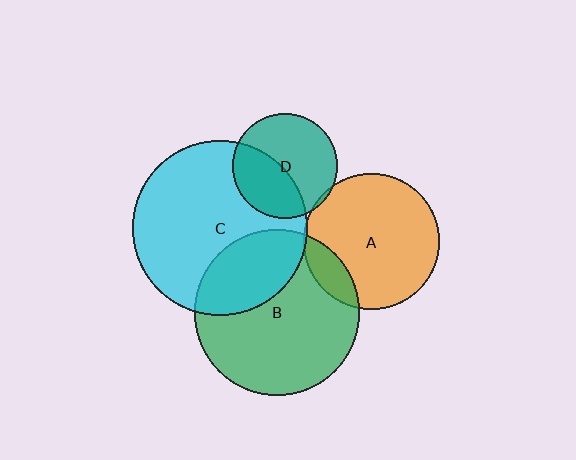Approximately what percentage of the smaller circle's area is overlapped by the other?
Approximately 30%.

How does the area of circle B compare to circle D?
Approximately 2.5 times.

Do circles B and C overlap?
Yes.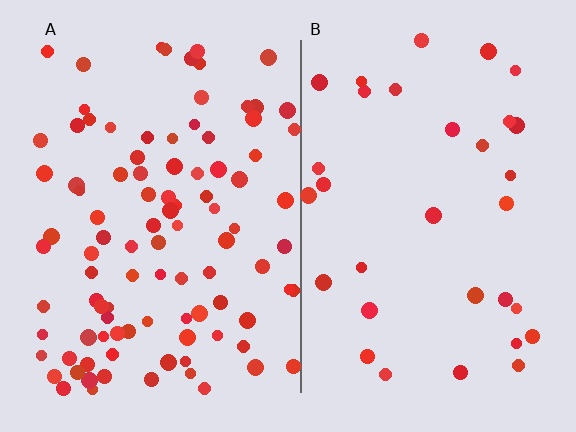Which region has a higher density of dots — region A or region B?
A (the left).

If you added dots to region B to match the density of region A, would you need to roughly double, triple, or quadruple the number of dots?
Approximately triple.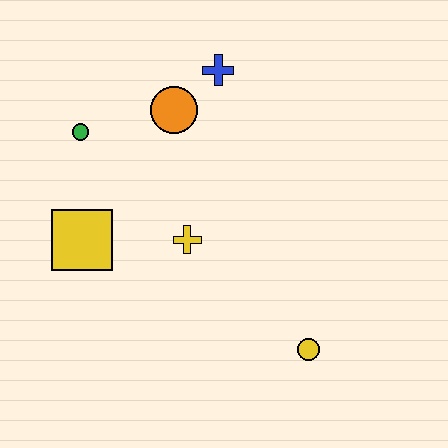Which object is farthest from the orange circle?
The yellow circle is farthest from the orange circle.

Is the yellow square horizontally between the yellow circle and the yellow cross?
No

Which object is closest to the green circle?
The orange circle is closest to the green circle.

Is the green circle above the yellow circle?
Yes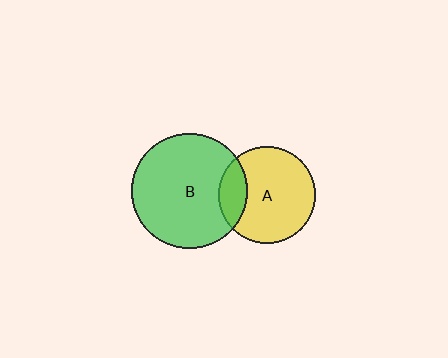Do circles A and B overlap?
Yes.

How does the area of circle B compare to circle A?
Approximately 1.4 times.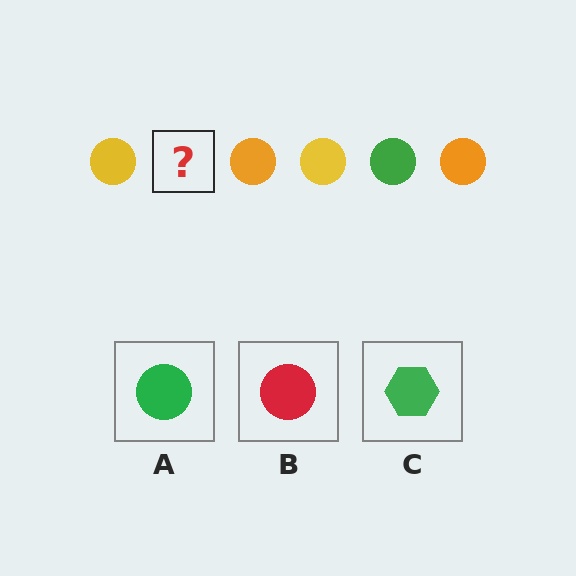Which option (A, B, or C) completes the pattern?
A.